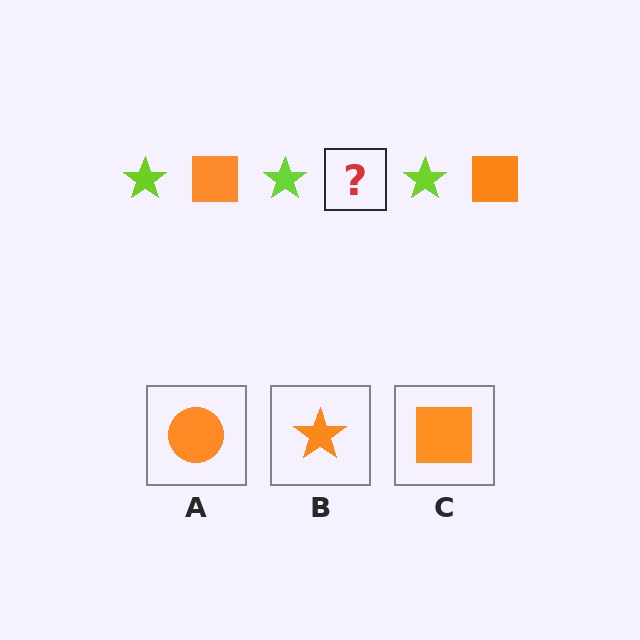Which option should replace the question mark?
Option C.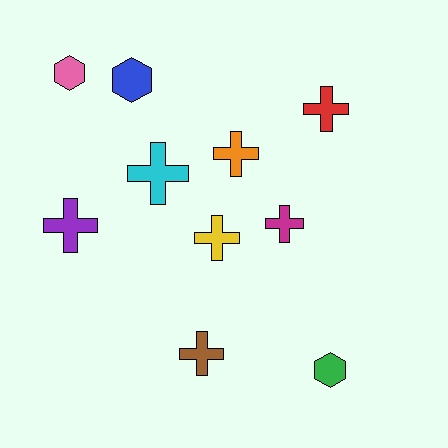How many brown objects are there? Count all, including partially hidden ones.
There is 1 brown object.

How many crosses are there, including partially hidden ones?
There are 7 crosses.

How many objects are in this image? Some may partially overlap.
There are 10 objects.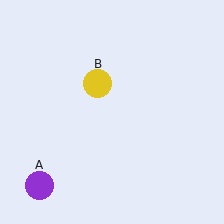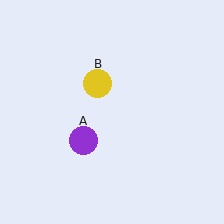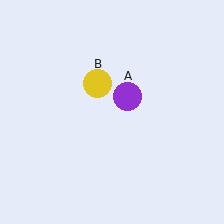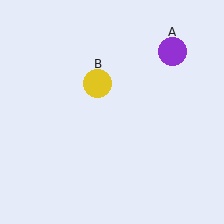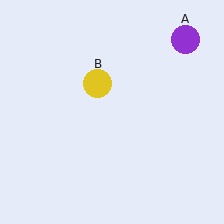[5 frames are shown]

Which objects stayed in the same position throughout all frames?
Yellow circle (object B) remained stationary.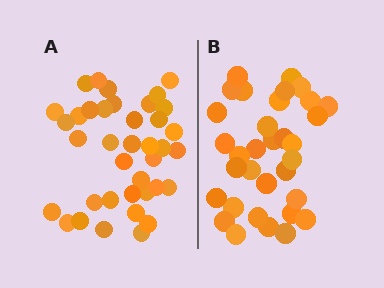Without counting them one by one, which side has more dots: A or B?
Region A (the left region) has more dots.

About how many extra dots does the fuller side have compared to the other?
Region A has about 5 more dots than region B.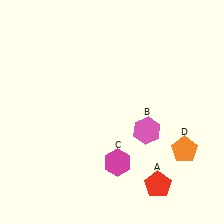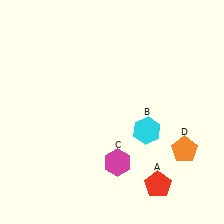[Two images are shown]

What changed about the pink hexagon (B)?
In Image 1, B is pink. In Image 2, it changed to cyan.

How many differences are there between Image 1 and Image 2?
There is 1 difference between the two images.